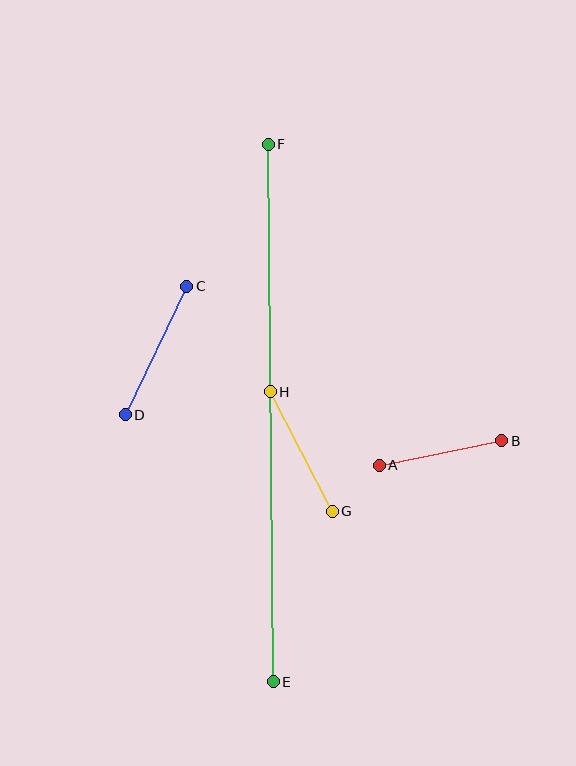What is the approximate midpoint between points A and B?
The midpoint is at approximately (440, 453) pixels.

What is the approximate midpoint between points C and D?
The midpoint is at approximately (156, 350) pixels.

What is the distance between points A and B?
The distance is approximately 125 pixels.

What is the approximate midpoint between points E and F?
The midpoint is at approximately (271, 413) pixels.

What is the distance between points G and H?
The distance is approximately 135 pixels.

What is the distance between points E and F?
The distance is approximately 538 pixels.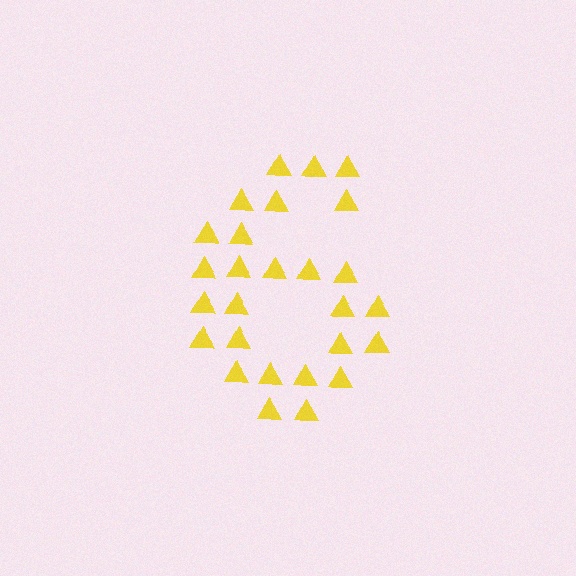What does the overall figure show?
The overall figure shows the digit 6.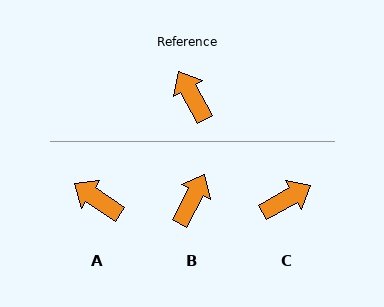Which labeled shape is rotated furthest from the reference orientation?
C, about 89 degrees away.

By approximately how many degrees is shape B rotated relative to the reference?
Approximately 55 degrees clockwise.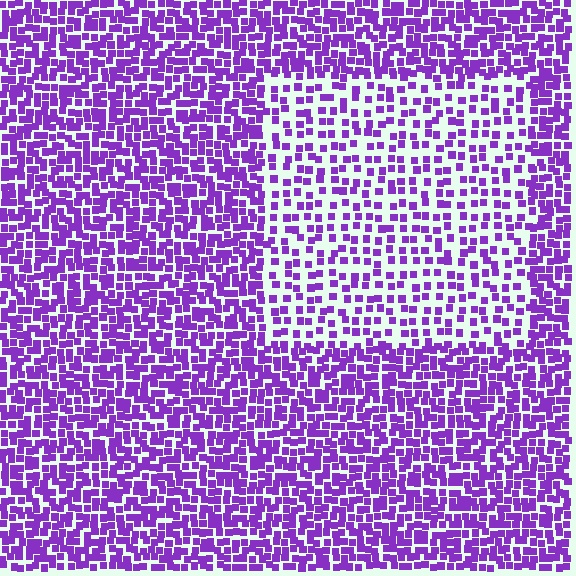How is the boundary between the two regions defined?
The boundary is defined by a change in element density (approximately 2.0x ratio). All elements are the same color, size, and shape.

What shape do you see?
I see a rectangle.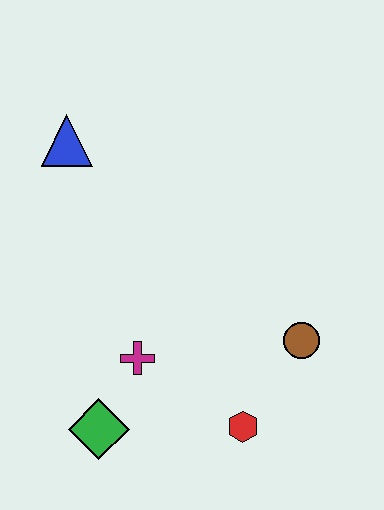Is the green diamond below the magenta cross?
Yes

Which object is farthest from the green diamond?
The blue triangle is farthest from the green diamond.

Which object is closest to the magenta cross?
The green diamond is closest to the magenta cross.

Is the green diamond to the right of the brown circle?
No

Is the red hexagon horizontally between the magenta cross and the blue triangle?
No